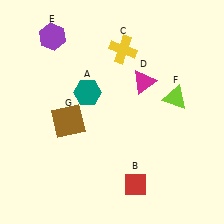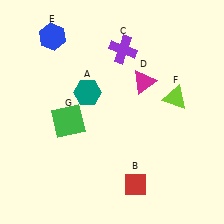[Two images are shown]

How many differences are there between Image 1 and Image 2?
There are 3 differences between the two images.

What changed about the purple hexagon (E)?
In Image 1, E is purple. In Image 2, it changed to blue.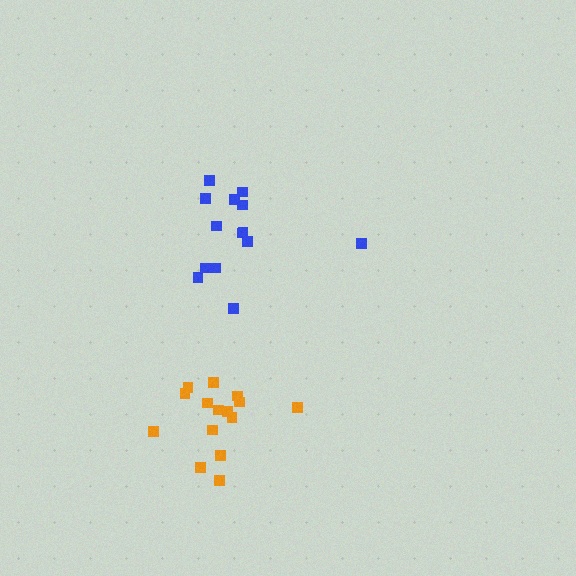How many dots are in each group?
Group 1: 14 dots, Group 2: 15 dots (29 total).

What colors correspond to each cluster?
The clusters are colored: blue, orange.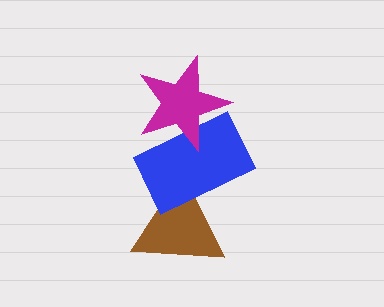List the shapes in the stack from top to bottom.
From top to bottom: the magenta star, the blue rectangle, the brown triangle.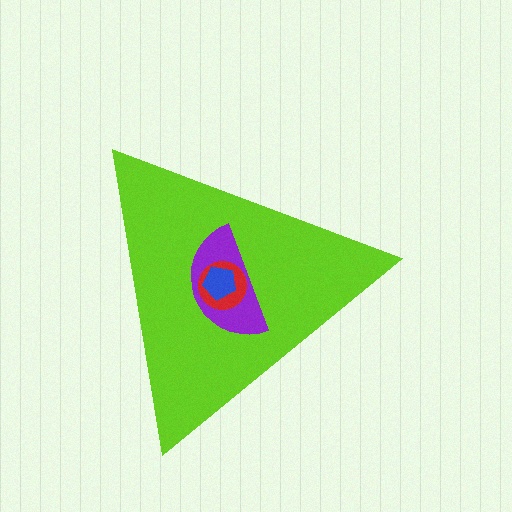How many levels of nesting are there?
4.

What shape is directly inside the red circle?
The blue pentagon.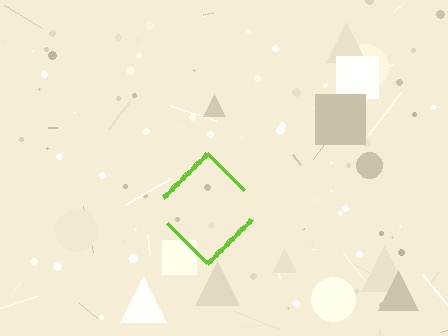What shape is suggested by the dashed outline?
The dashed outline suggests a diamond.